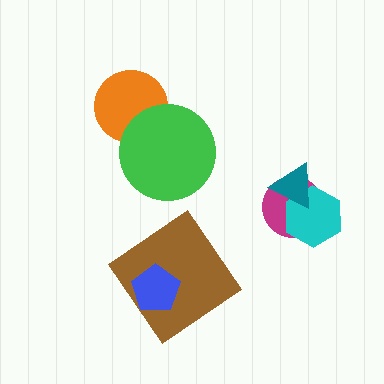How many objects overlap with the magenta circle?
2 objects overlap with the magenta circle.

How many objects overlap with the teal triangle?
2 objects overlap with the teal triangle.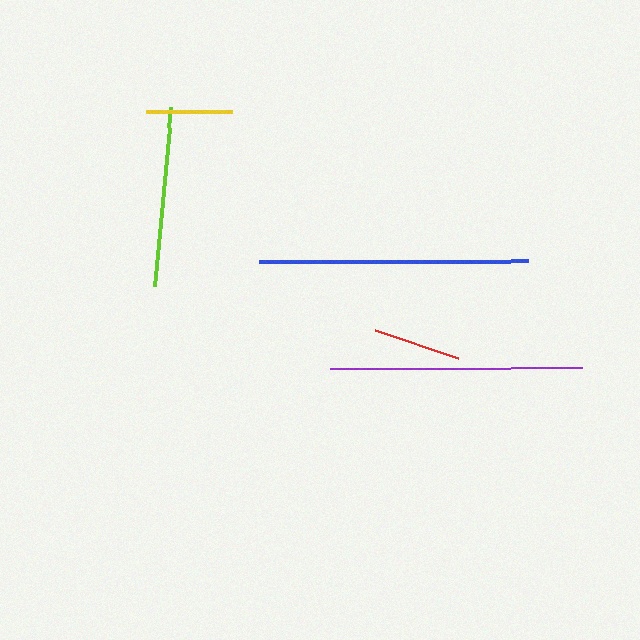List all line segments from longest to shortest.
From longest to shortest: blue, purple, lime, red, yellow.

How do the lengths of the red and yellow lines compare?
The red and yellow lines are approximately the same length.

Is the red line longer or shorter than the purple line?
The purple line is longer than the red line.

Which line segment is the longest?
The blue line is the longest at approximately 269 pixels.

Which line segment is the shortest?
The yellow line is the shortest at approximately 86 pixels.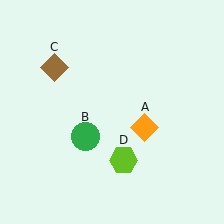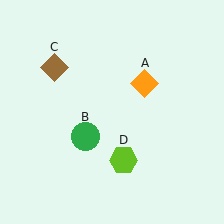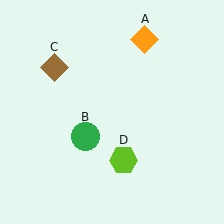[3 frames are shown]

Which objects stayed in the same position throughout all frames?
Green circle (object B) and brown diamond (object C) and lime hexagon (object D) remained stationary.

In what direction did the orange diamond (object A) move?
The orange diamond (object A) moved up.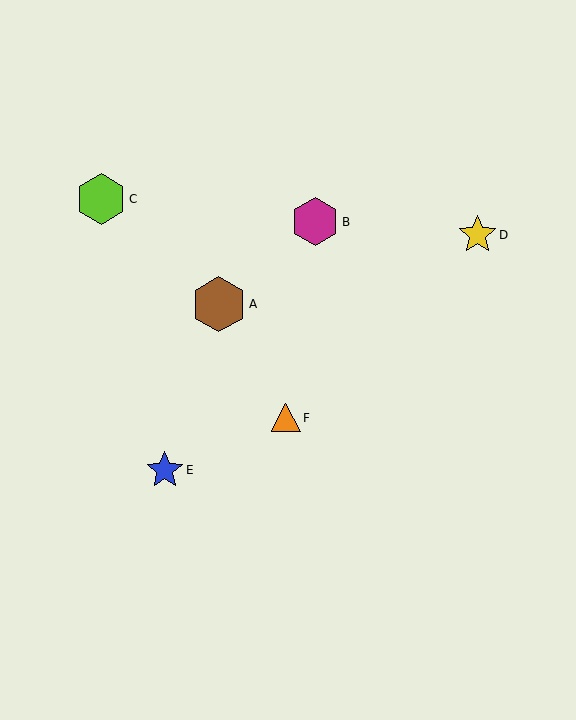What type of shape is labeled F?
Shape F is an orange triangle.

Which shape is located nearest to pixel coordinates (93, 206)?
The lime hexagon (labeled C) at (101, 199) is nearest to that location.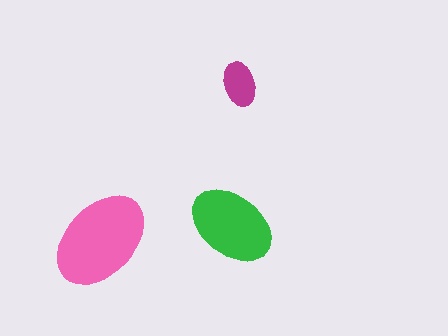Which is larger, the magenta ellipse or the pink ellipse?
The pink one.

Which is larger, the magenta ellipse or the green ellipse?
The green one.